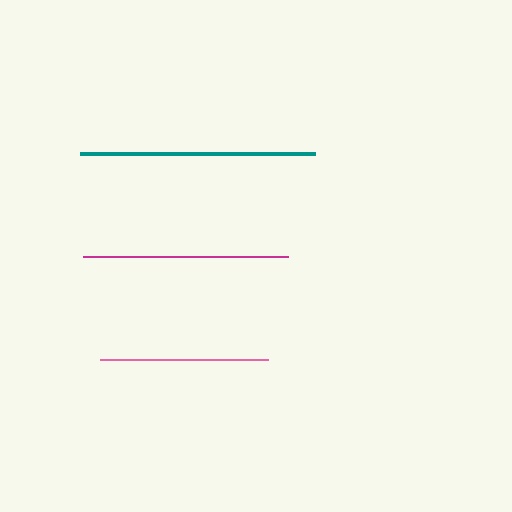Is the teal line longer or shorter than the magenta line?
The teal line is longer than the magenta line.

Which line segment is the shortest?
The pink line is the shortest at approximately 168 pixels.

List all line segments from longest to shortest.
From longest to shortest: teal, magenta, pink.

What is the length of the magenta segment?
The magenta segment is approximately 204 pixels long.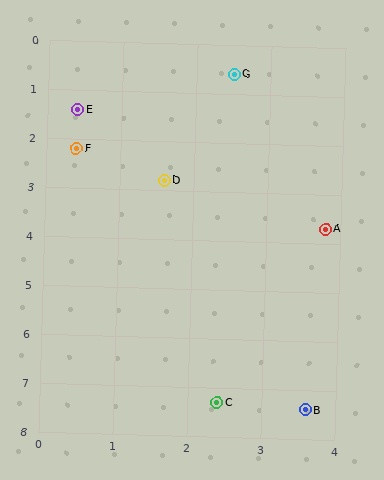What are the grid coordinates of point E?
Point E is at approximately (0.4, 1.4).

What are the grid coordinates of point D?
Point D is at approximately (1.6, 2.8).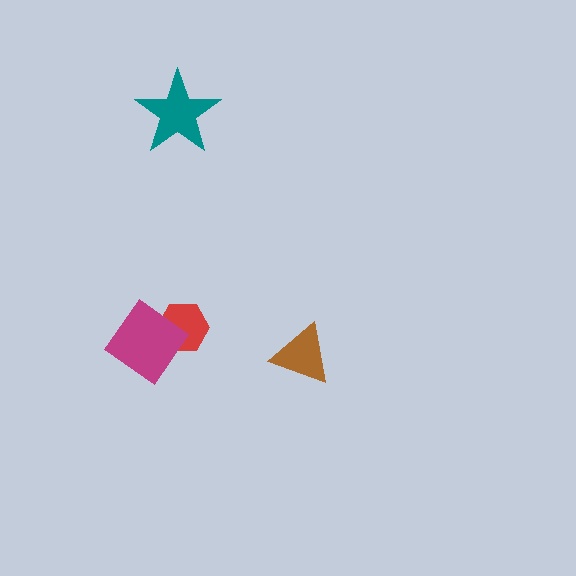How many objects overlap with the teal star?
0 objects overlap with the teal star.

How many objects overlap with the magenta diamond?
1 object overlaps with the magenta diamond.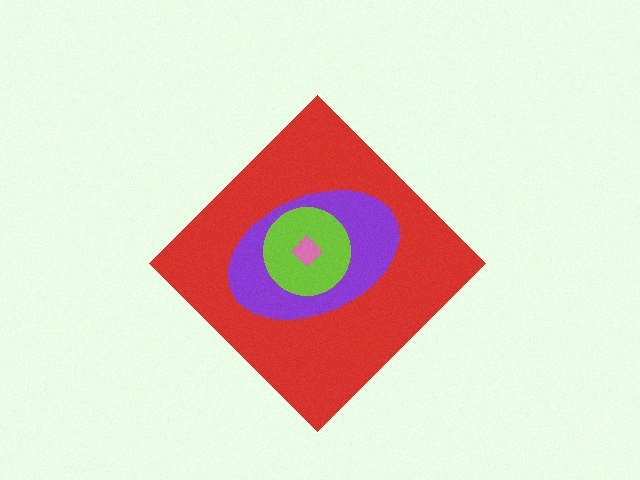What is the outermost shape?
The red diamond.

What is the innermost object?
The pink diamond.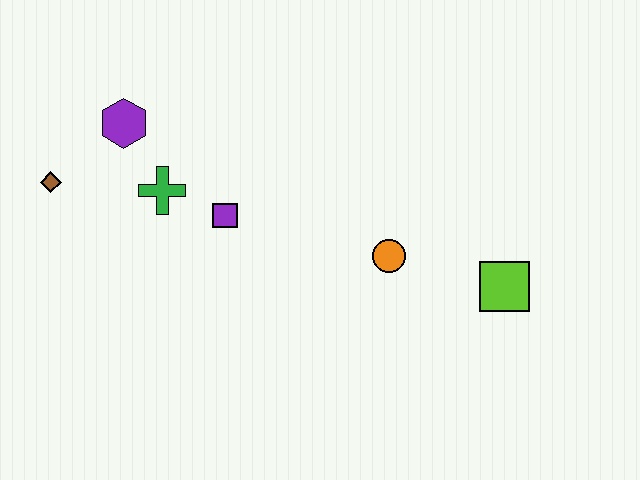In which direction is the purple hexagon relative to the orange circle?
The purple hexagon is to the left of the orange circle.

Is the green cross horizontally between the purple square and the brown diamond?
Yes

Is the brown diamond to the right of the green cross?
No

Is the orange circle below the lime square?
No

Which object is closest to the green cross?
The purple square is closest to the green cross.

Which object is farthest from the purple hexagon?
The lime square is farthest from the purple hexagon.